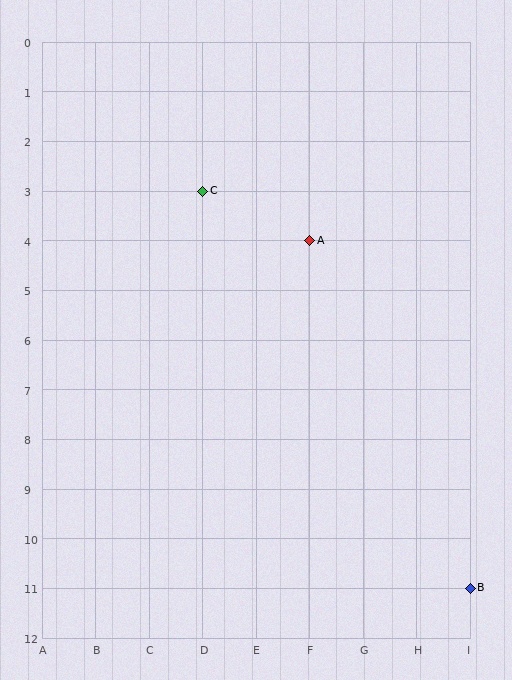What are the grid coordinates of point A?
Point A is at grid coordinates (F, 4).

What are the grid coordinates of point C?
Point C is at grid coordinates (D, 3).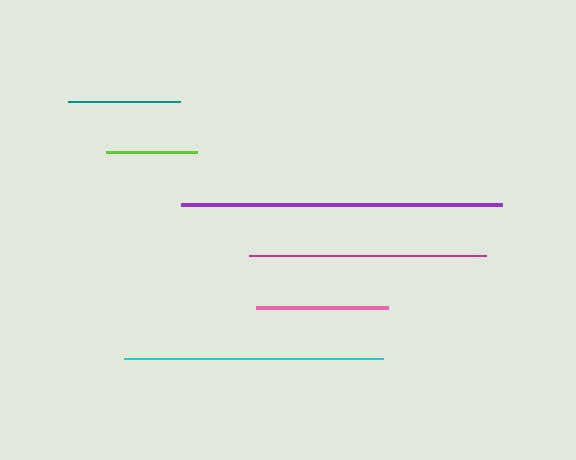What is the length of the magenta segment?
The magenta segment is approximately 237 pixels long.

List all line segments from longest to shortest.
From longest to shortest: purple, cyan, magenta, pink, teal, lime.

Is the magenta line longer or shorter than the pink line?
The magenta line is longer than the pink line.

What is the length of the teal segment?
The teal segment is approximately 113 pixels long.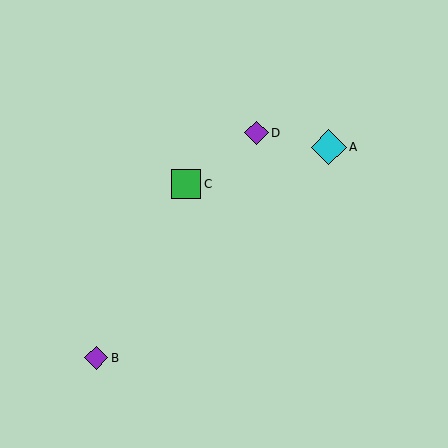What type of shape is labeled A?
Shape A is a cyan diamond.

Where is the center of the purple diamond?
The center of the purple diamond is at (256, 133).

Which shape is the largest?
The cyan diamond (labeled A) is the largest.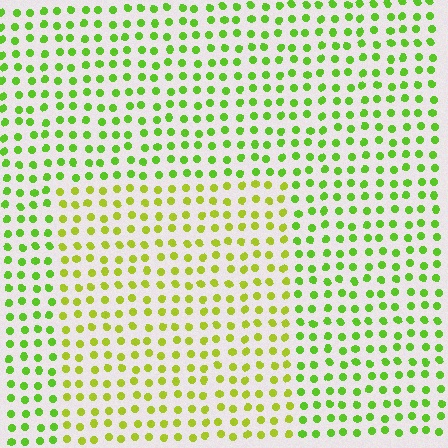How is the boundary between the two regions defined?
The boundary is defined purely by a slight shift in hue (about 28 degrees). Spacing, size, and orientation are identical on both sides.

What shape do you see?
I see a rectangle.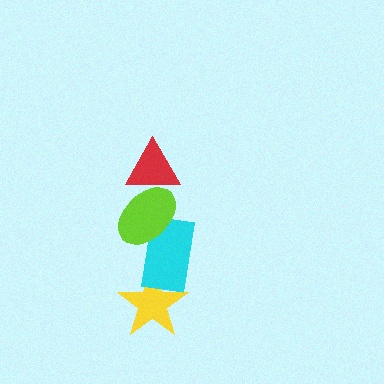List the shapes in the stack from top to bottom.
From top to bottom: the red triangle, the lime ellipse, the cyan rectangle, the yellow star.